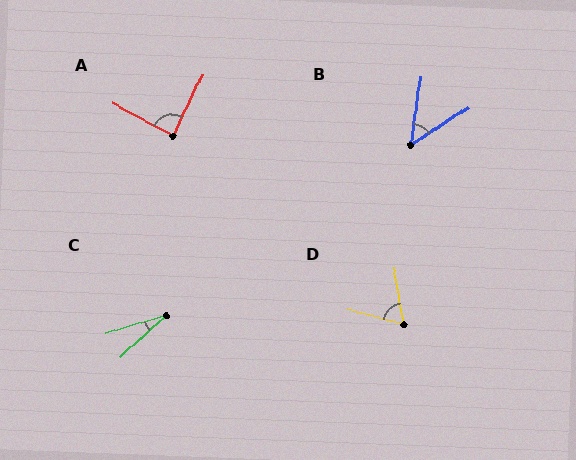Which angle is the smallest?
C, at approximately 25 degrees.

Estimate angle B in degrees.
Approximately 49 degrees.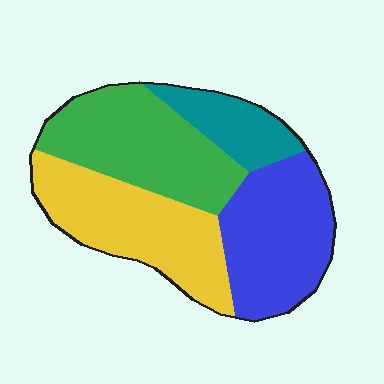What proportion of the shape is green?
Green takes up about one third (1/3) of the shape.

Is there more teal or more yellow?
Yellow.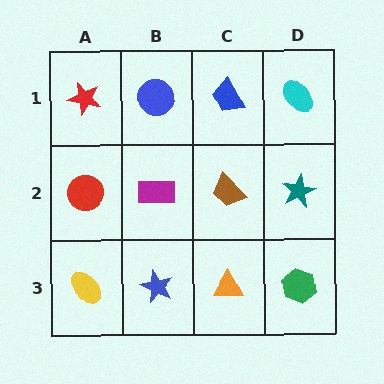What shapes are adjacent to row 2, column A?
A red star (row 1, column A), a yellow ellipse (row 3, column A), a magenta rectangle (row 2, column B).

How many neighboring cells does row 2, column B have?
4.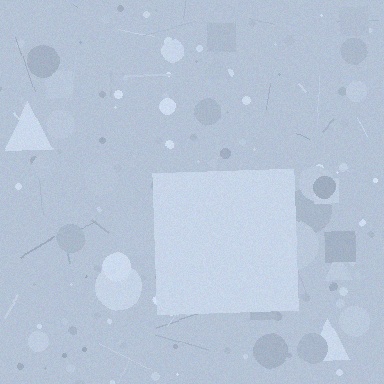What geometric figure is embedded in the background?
A square is embedded in the background.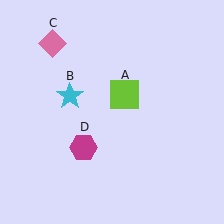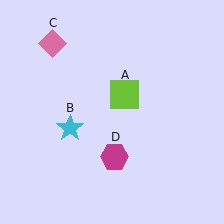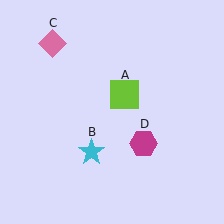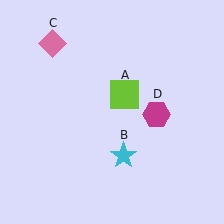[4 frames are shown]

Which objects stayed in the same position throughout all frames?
Lime square (object A) and pink diamond (object C) remained stationary.